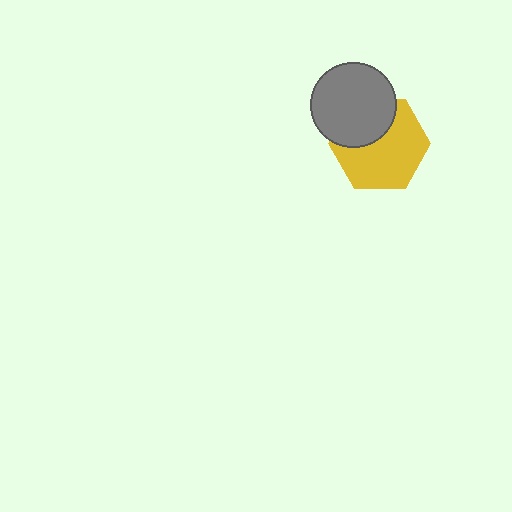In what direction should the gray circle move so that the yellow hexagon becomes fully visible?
The gray circle should move up. That is the shortest direction to clear the overlap and leave the yellow hexagon fully visible.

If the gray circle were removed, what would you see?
You would see the complete yellow hexagon.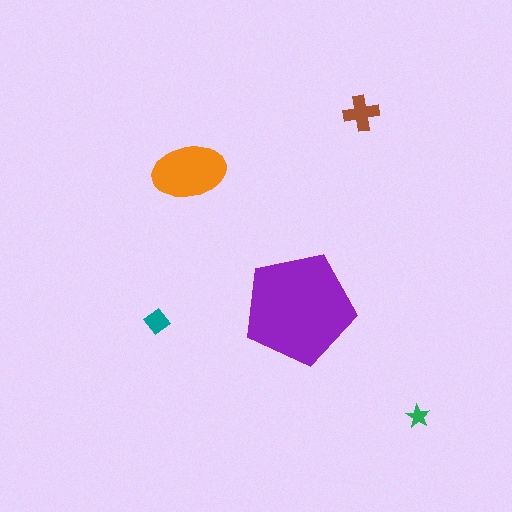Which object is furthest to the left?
The teal diamond is leftmost.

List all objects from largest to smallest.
The purple pentagon, the orange ellipse, the brown cross, the teal diamond, the green star.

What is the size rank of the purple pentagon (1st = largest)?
1st.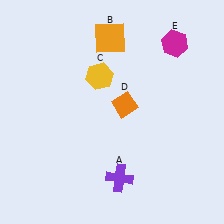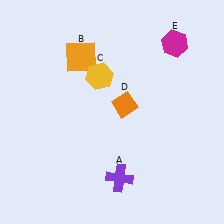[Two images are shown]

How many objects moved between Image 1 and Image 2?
1 object moved between the two images.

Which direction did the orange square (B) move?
The orange square (B) moved left.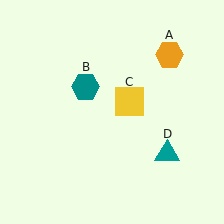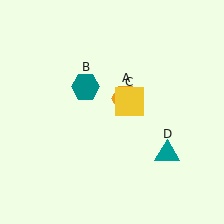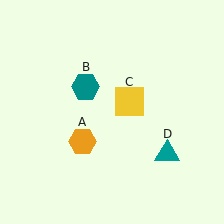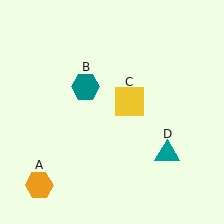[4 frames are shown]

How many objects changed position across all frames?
1 object changed position: orange hexagon (object A).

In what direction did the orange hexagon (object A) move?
The orange hexagon (object A) moved down and to the left.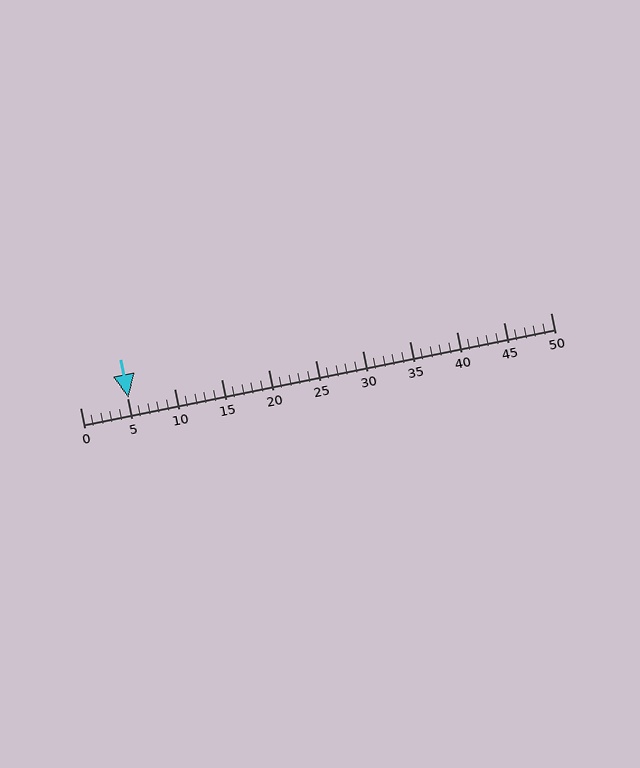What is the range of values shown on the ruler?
The ruler shows values from 0 to 50.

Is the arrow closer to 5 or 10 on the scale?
The arrow is closer to 5.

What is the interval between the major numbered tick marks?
The major tick marks are spaced 5 units apart.